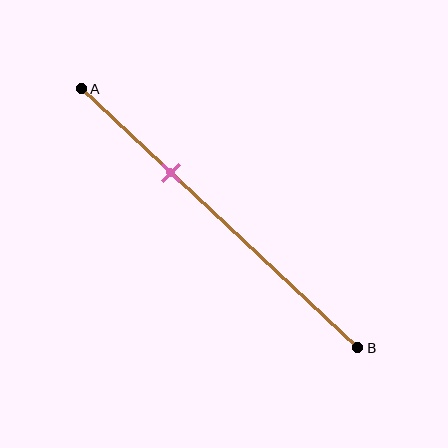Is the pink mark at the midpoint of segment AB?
No, the mark is at about 30% from A, not at the 50% midpoint.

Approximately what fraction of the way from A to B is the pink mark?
The pink mark is approximately 30% of the way from A to B.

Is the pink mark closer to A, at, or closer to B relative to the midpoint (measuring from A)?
The pink mark is closer to point A than the midpoint of segment AB.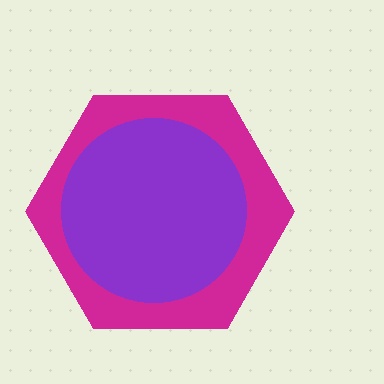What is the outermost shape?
The magenta hexagon.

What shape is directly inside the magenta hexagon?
The purple circle.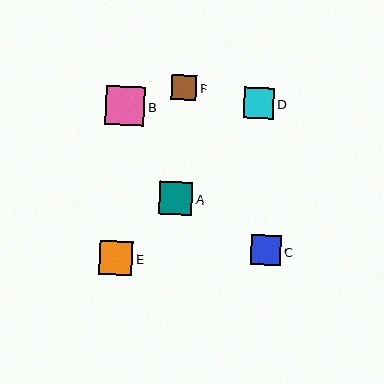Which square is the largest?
Square B is the largest with a size of approximately 40 pixels.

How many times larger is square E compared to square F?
Square E is approximately 1.3 times the size of square F.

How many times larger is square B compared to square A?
Square B is approximately 1.2 times the size of square A.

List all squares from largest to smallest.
From largest to smallest: B, E, A, D, C, F.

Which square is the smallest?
Square F is the smallest with a size of approximately 25 pixels.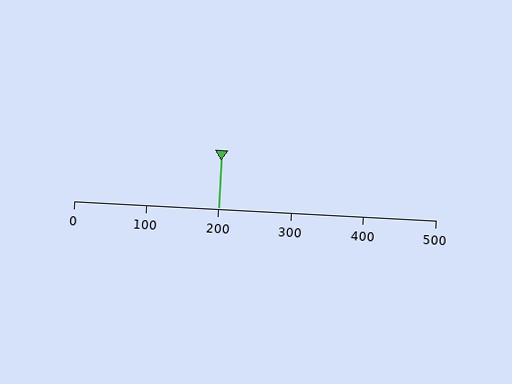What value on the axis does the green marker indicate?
The marker indicates approximately 200.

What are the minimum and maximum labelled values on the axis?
The axis runs from 0 to 500.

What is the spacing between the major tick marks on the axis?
The major ticks are spaced 100 apart.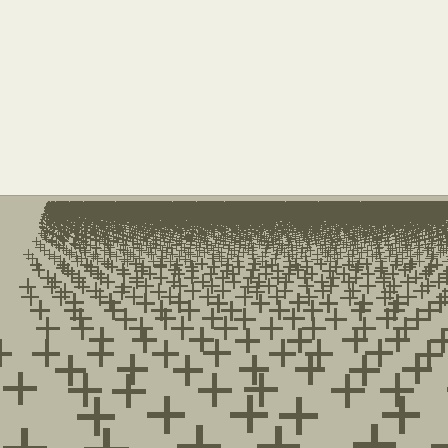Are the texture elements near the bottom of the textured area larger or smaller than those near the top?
Larger. Near the bottom, elements are closer to the viewer and appear at a bigger on-screen size.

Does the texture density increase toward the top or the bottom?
Density increases toward the top.